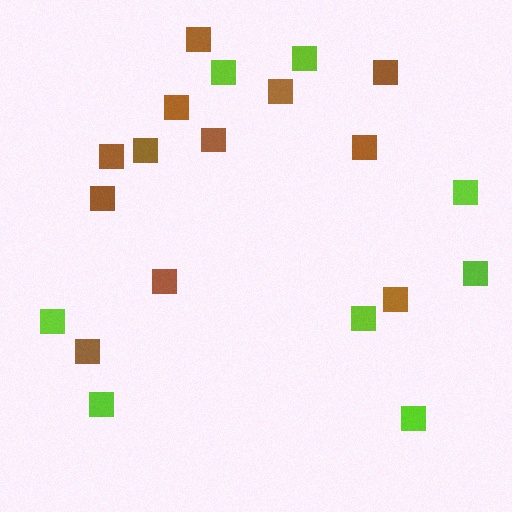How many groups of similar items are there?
There are 2 groups: one group of brown squares (12) and one group of lime squares (8).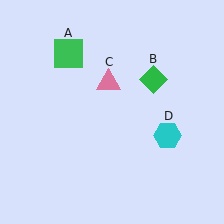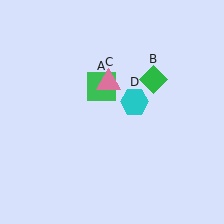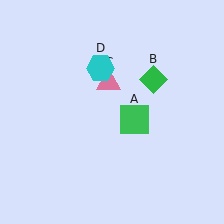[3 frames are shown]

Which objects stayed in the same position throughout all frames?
Green diamond (object B) and pink triangle (object C) remained stationary.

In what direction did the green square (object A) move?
The green square (object A) moved down and to the right.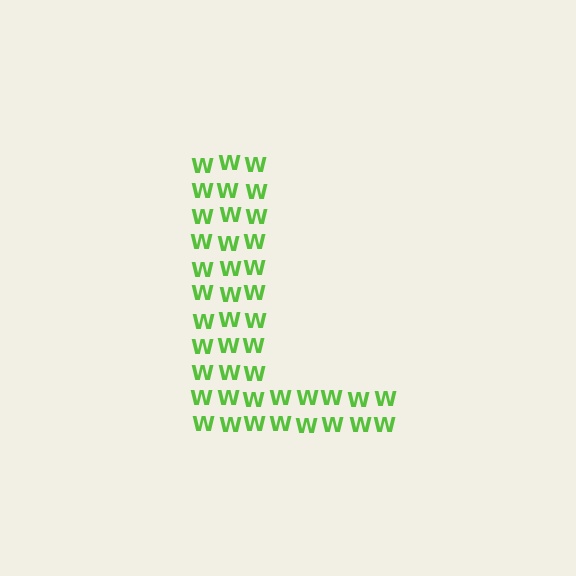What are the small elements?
The small elements are letter W's.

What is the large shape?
The large shape is the letter L.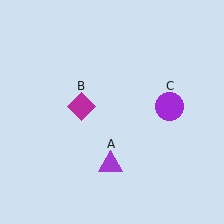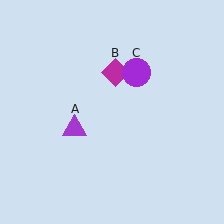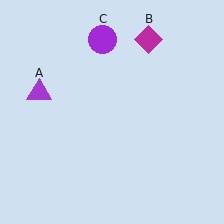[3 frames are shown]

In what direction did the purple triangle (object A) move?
The purple triangle (object A) moved up and to the left.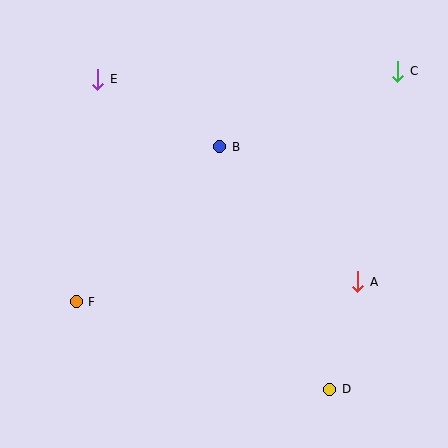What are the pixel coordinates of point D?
Point D is at (330, 389).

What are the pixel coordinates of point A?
Point A is at (358, 282).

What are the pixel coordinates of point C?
Point C is at (398, 71).